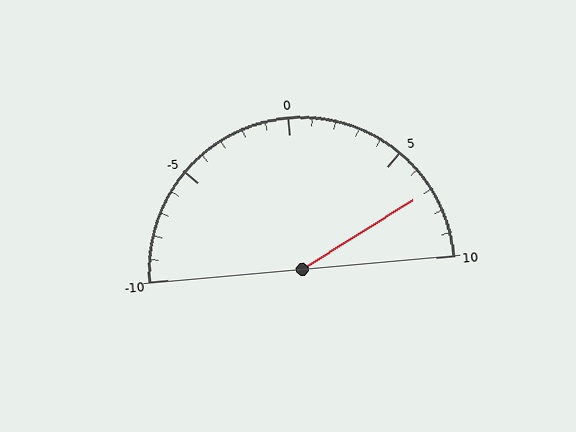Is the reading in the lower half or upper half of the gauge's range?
The reading is in the upper half of the range (-10 to 10).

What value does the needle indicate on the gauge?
The needle indicates approximately 7.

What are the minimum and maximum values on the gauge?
The gauge ranges from -10 to 10.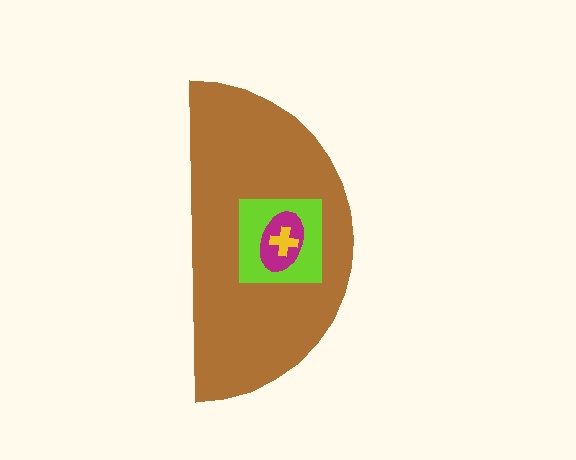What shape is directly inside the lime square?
The magenta ellipse.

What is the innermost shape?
The yellow cross.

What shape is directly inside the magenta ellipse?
The yellow cross.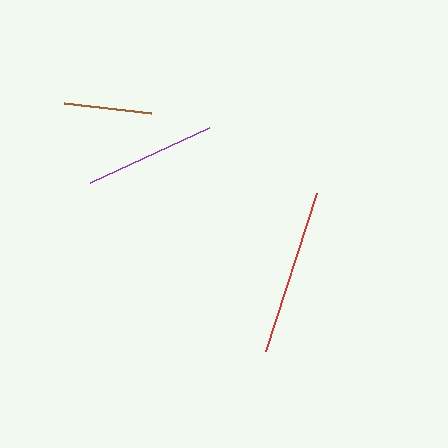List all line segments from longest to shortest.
From longest to shortest: red, purple, brown.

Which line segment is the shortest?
The brown line is the shortest at approximately 88 pixels.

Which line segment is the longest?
The red line is the longest at approximately 166 pixels.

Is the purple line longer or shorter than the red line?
The red line is longer than the purple line.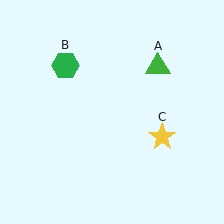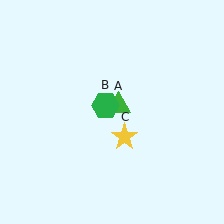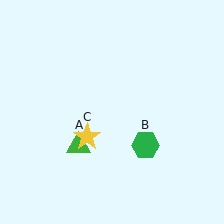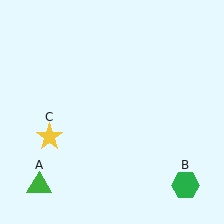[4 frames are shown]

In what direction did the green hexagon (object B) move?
The green hexagon (object B) moved down and to the right.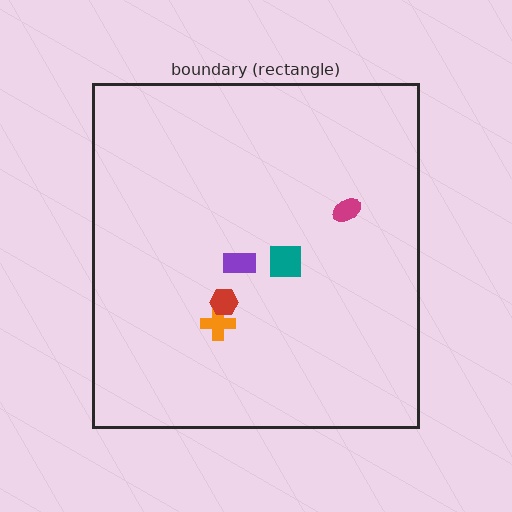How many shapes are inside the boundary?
5 inside, 0 outside.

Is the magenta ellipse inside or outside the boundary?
Inside.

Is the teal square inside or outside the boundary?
Inside.